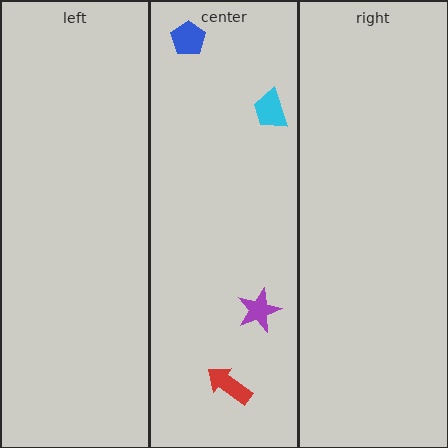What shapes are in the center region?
The red arrow, the blue pentagon, the purple star, the cyan trapezoid.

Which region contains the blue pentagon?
The center region.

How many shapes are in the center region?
4.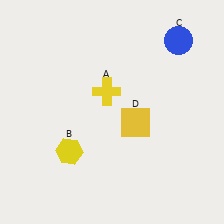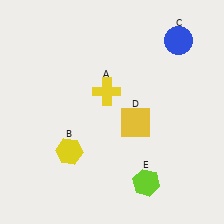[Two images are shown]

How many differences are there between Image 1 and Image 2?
There is 1 difference between the two images.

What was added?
A lime hexagon (E) was added in Image 2.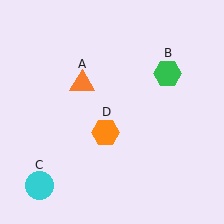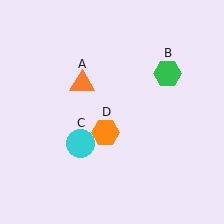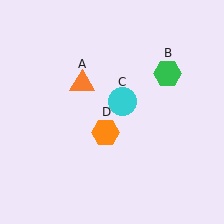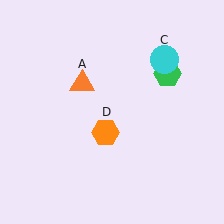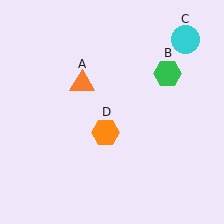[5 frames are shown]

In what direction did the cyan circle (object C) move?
The cyan circle (object C) moved up and to the right.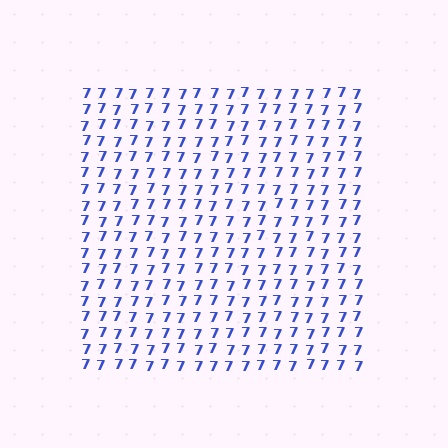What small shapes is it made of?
It is made of small digit 7's.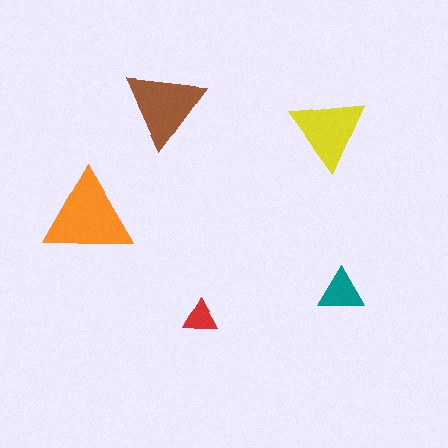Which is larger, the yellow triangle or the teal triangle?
The yellow one.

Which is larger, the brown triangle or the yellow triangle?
The brown one.